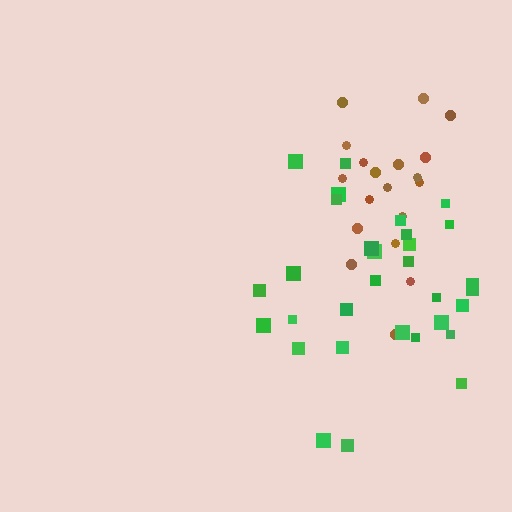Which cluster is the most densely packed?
Brown.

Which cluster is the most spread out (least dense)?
Green.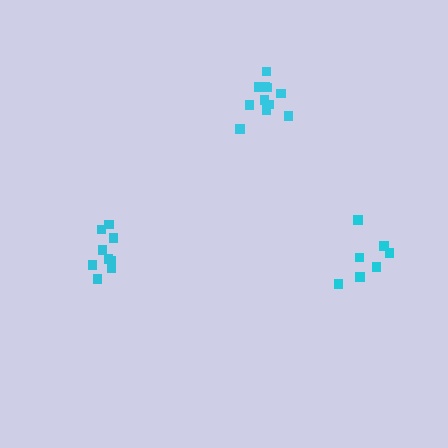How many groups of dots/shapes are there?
There are 3 groups.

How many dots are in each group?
Group 1: 7 dots, Group 2: 11 dots, Group 3: 9 dots (27 total).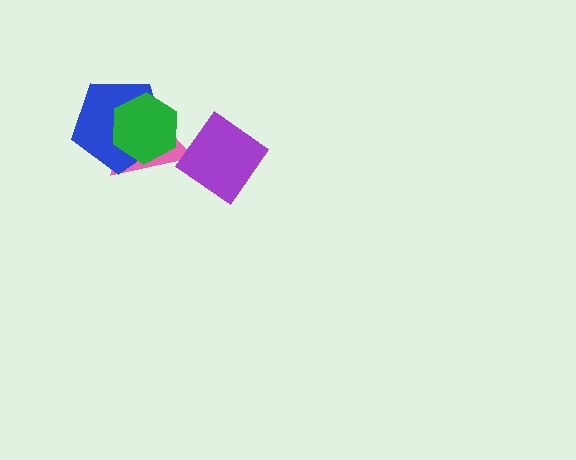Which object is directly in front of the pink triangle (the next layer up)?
The blue pentagon is directly in front of the pink triangle.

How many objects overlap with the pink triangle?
2 objects overlap with the pink triangle.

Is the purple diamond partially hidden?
No, no other shape covers it.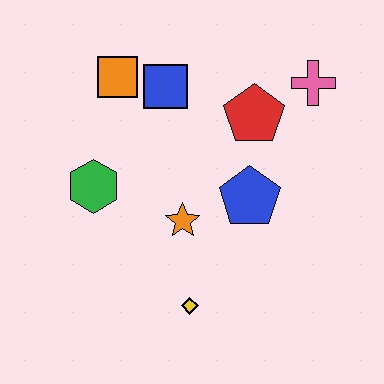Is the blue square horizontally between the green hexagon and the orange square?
No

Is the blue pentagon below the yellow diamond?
No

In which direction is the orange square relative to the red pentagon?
The orange square is to the left of the red pentagon.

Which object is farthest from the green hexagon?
The pink cross is farthest from the green hexagon.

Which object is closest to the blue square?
The orange square is closest to the blue square.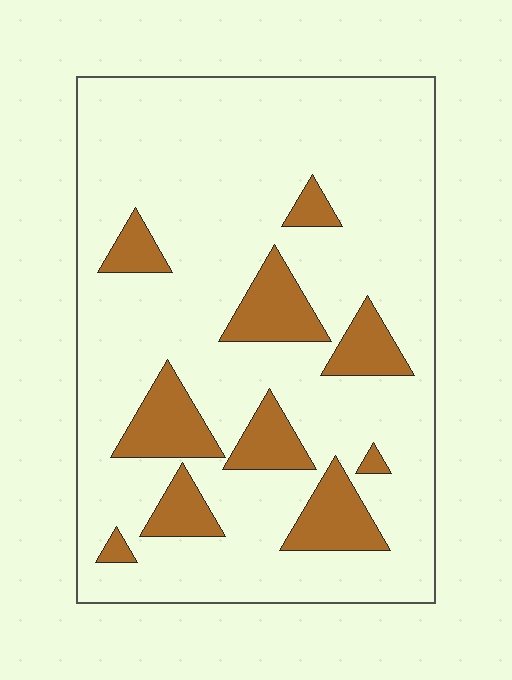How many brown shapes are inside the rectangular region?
10.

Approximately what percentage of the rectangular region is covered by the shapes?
Approximately 20%.